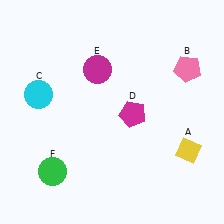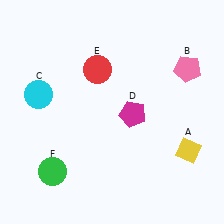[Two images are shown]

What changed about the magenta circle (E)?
In Image 1, E is magenta. In Image 2, it changed to red.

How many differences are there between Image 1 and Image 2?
There is 1 difference between the two images.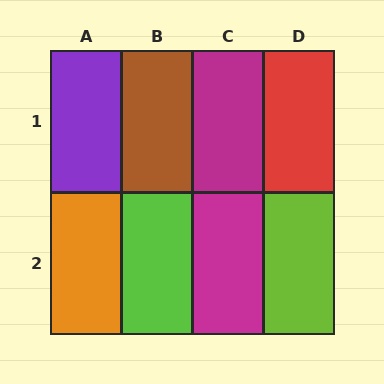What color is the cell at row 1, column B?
Brown.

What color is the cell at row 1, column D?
Red.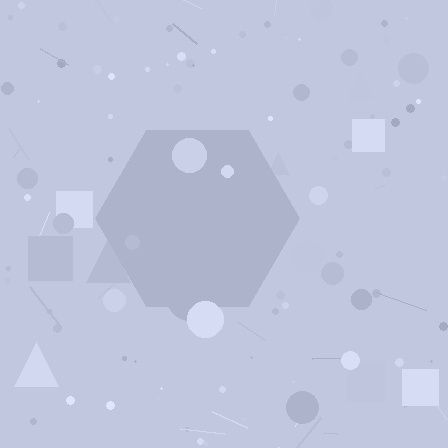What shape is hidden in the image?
A hexagon is hidden in the image.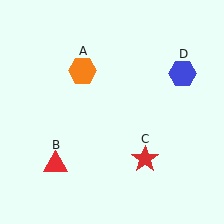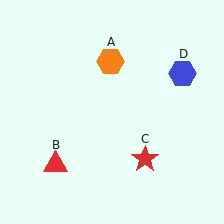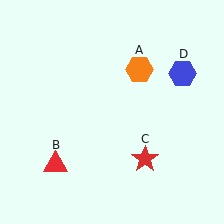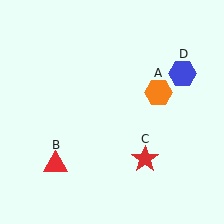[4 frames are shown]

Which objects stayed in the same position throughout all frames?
Red triangle (object B) and red star (object C) and blue hexagon (object D) remained stationary.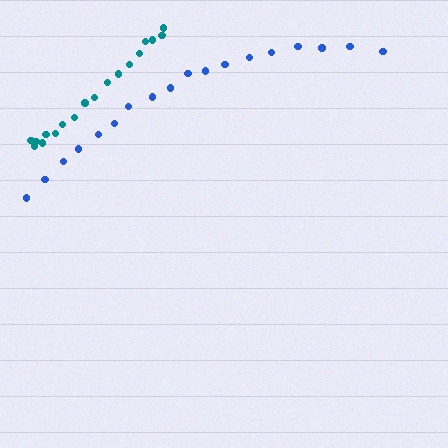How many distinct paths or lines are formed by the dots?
There are 2 distinct paths.